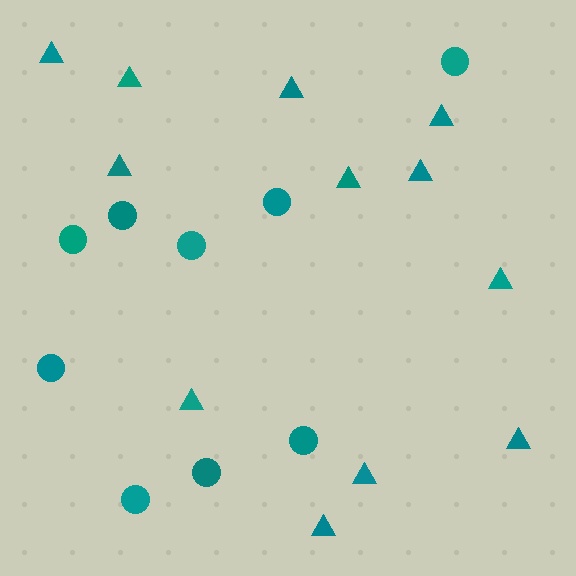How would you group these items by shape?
There are 2 groups: one group of triangles (12) and one group of circles (9).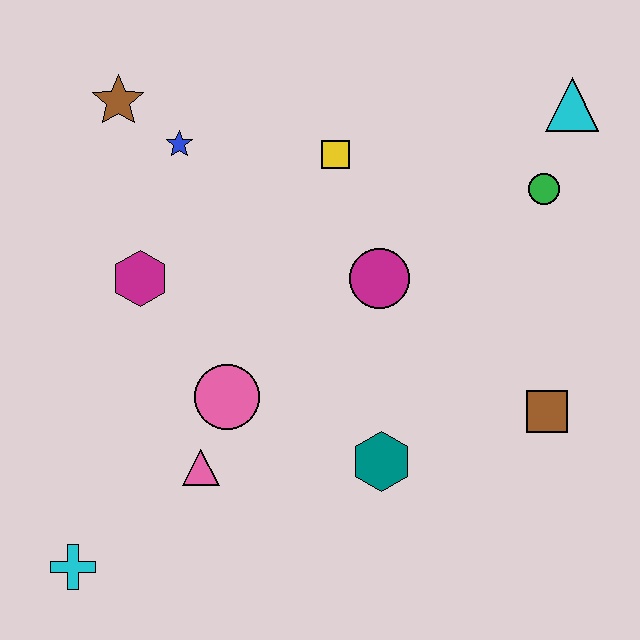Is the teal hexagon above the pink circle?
No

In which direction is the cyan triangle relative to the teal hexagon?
The cyan triangle is above the teal hexagon.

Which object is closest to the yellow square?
The magenta circle is closest to the yellow square.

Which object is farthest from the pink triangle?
The cyan triangle is farthest from the pink triangle.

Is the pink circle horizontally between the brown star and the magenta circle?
Yes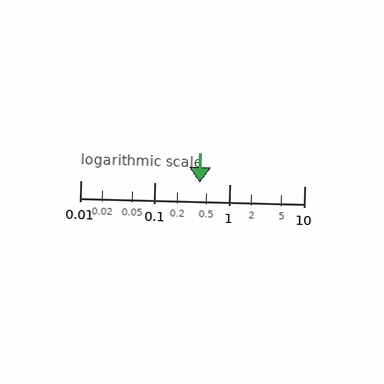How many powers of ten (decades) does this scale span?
The scale spans 3 decades, from 0.01 to 10.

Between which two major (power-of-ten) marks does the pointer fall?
The pointer is between 0.1 and 1.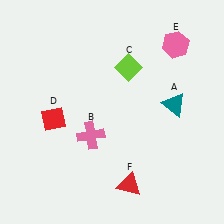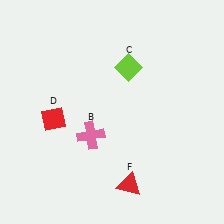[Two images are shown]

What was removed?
The teal triangle (A), the pink hexagon (E) were removed in Image 2.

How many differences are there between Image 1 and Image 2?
There are 2 differences between the two images.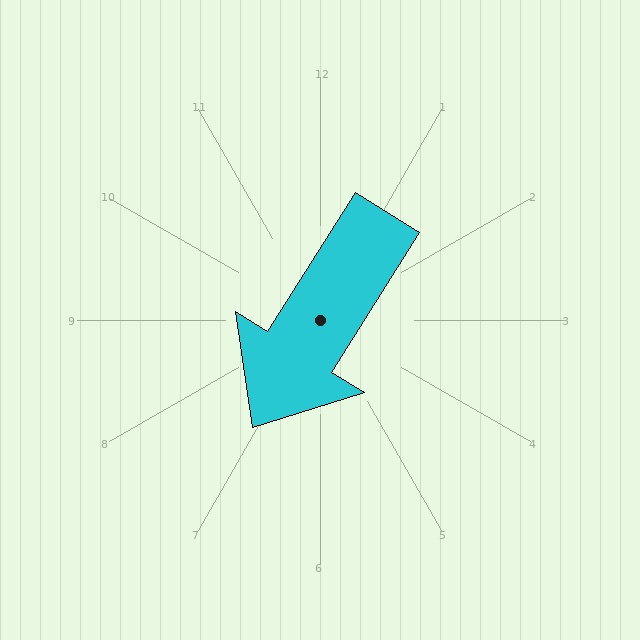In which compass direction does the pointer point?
Southwest.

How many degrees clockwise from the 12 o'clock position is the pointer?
Approximately 212 degrees.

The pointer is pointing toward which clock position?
Roughly 7 o'clock.